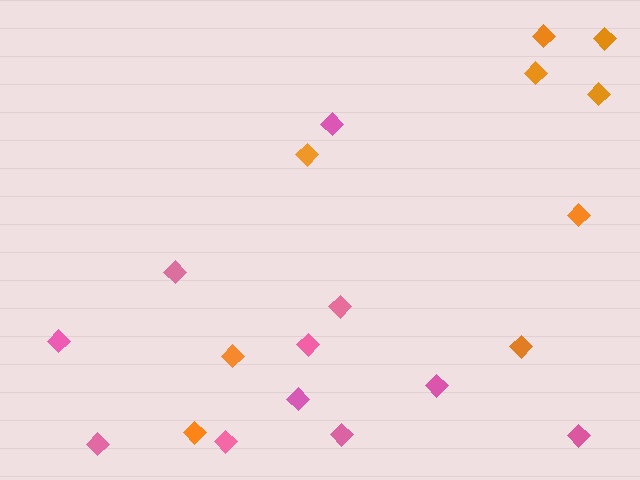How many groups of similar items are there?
There are 2 groups: one group of pink diamonds (11) and one group of orange diamonds (9).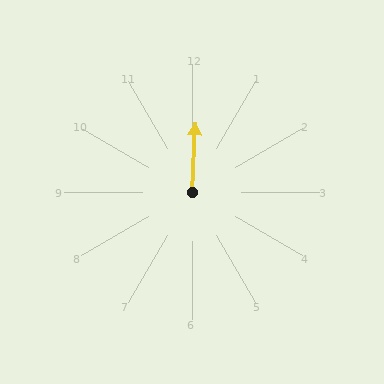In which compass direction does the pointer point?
North.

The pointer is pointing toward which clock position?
Roughly 12 o'clock.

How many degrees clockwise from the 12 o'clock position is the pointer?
Approximately 3 degrees.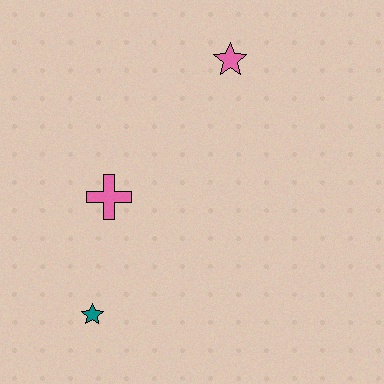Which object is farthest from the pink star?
The teal star is farthest from the pink star.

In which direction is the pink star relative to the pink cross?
The pink star is above the pink cross.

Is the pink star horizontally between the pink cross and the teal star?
No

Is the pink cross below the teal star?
No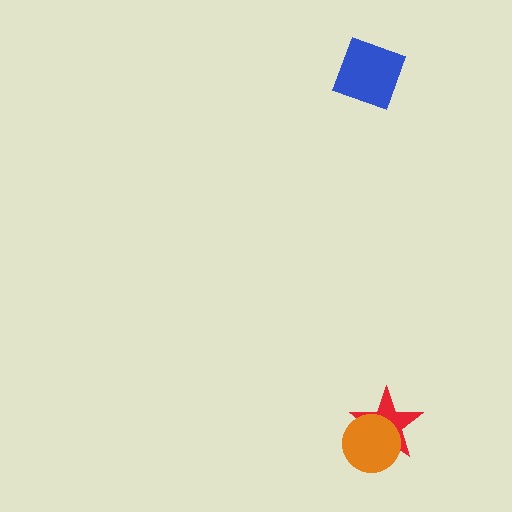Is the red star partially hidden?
Yes, it is partially covered by another shape.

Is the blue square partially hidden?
No, no other shape covers it.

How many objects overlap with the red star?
1 object overlaps with the red star.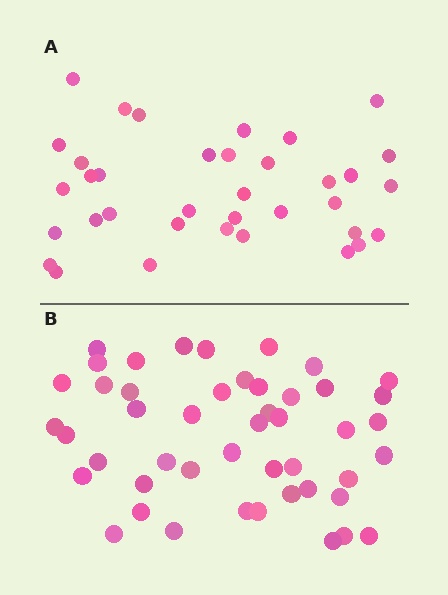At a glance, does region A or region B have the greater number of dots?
Region B (the bottom region) has more dots.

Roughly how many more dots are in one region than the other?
Region B has roughly 12 or so more dots than region A.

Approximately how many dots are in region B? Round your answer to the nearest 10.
About 50 dots. (The exact count is 47, which rounds to 50.)